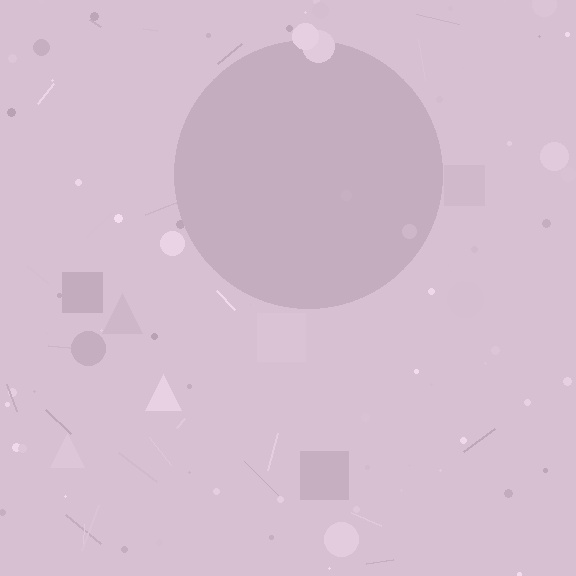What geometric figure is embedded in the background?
A circle is embedded in the background.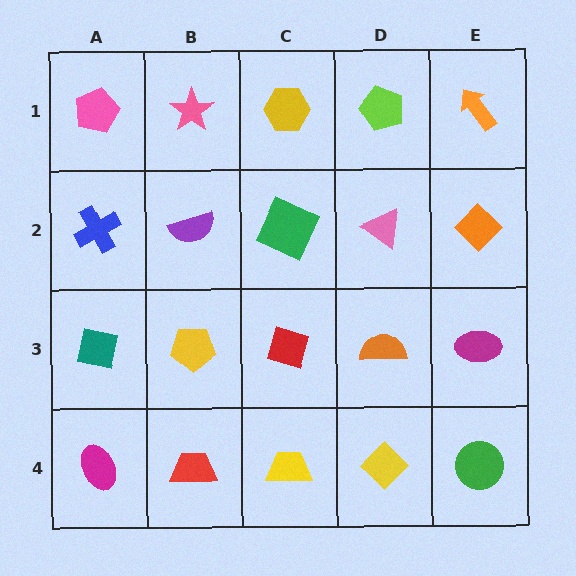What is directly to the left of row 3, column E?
An orange semicircle.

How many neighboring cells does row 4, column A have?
2.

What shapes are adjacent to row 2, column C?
A yellow hexagon (row 1, column C), a red diamond (row 3, column C), a purple semicircle (row 2, column B), a pink triangle (row 2, column D).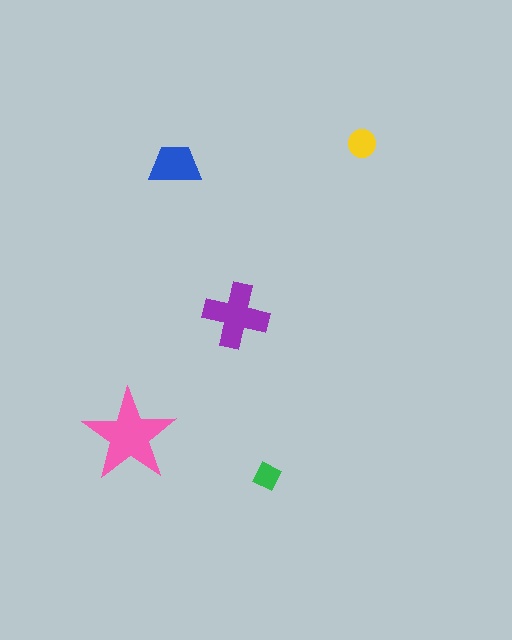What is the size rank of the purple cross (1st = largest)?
2nd.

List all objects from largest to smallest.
The pink star, the purple cross, the blue trapezoid, the yellow circle, the green diamond.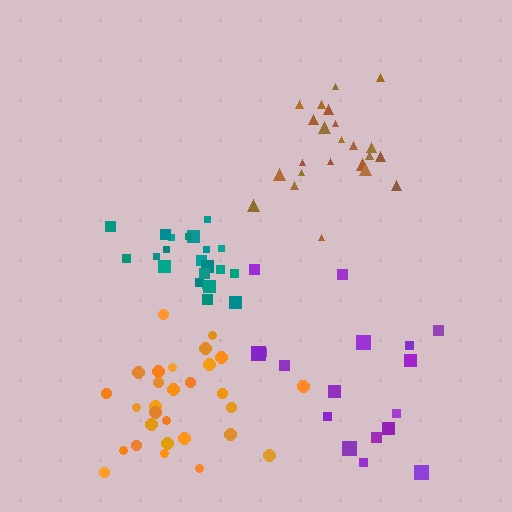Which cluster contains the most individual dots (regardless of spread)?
Orange (29).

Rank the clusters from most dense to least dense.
teal, brown, orange, purple.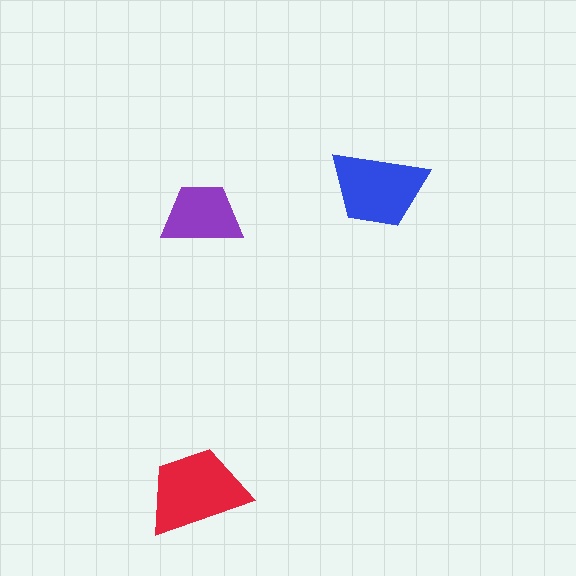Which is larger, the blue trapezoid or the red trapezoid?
The red one.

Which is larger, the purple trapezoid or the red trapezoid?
The red one.